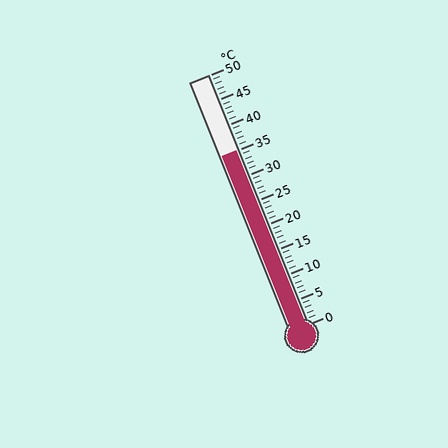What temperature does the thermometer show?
The thermometer shows approximately 35°C.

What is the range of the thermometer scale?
The thermometer scale ranges from 0°C to 50°C.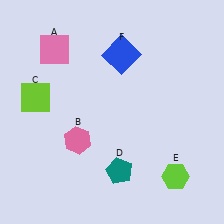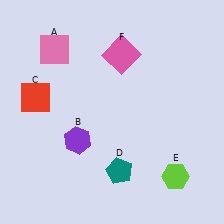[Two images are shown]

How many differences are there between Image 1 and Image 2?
There are 3 differences between the two images.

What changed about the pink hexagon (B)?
In Image 1, B is pink. In Image 2, it changed to purple.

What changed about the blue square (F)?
In Image 1, F is blue. In Image 2, it changed to pink.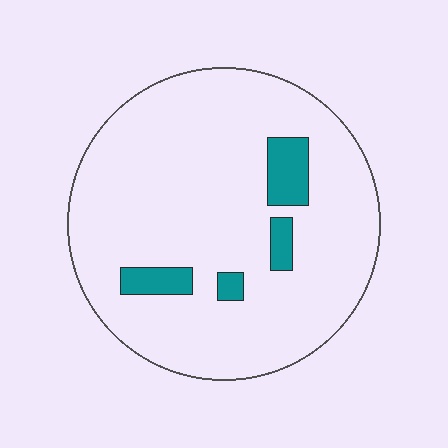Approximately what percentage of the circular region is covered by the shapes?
Approximately 10%.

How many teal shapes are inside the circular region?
4.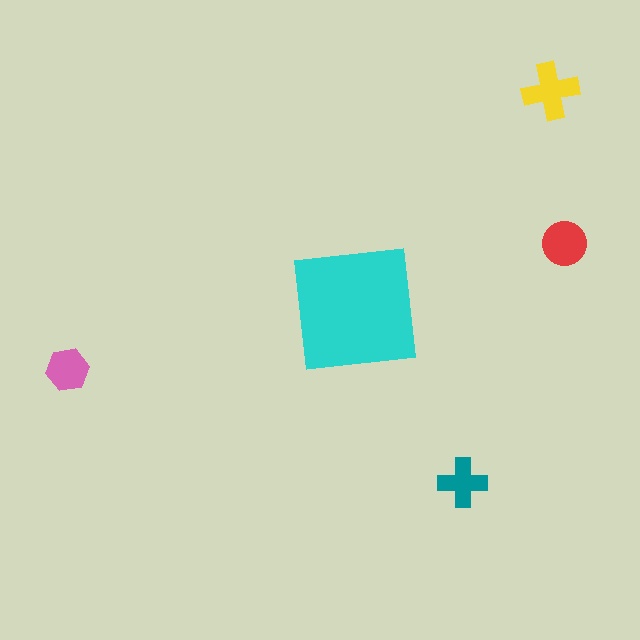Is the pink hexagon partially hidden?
No, the pink hexagon is fully visible.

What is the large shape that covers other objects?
A cyan square.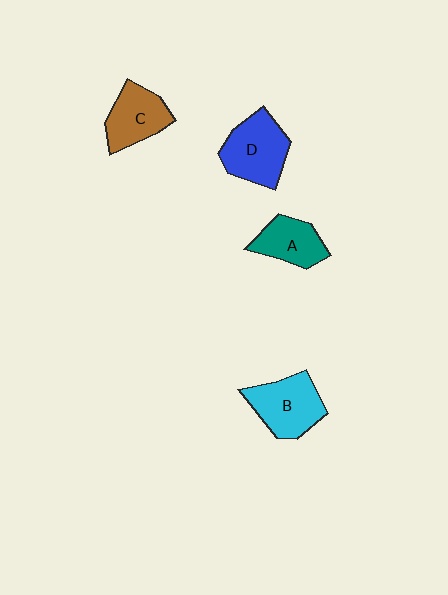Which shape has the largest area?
Shape D (blue).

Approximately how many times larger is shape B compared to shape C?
Approximately 1.2 times.